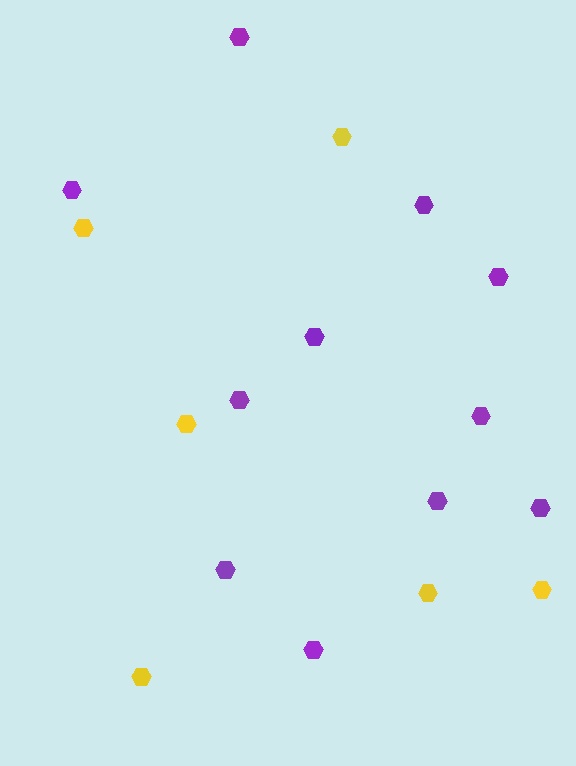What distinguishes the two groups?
There are 2 groups: one group of purple hexagons (11) and one group of yellow hexagons (6).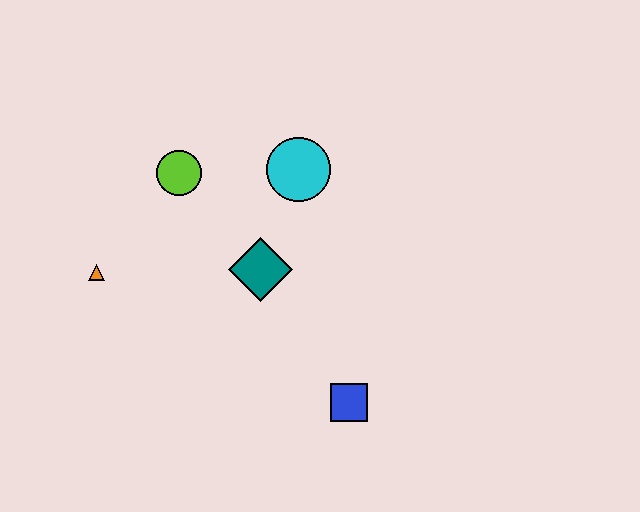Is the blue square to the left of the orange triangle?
No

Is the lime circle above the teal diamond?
Yes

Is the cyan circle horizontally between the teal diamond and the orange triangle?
No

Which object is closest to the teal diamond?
The cyan circle is closest to the teal diamond.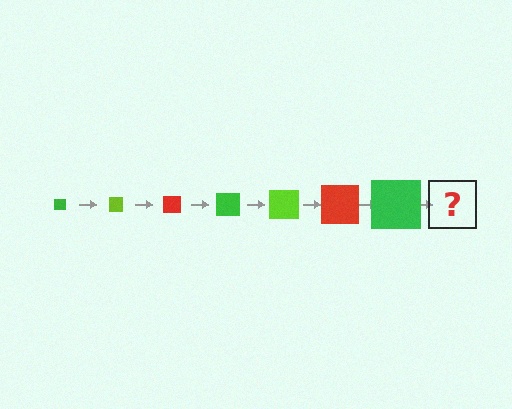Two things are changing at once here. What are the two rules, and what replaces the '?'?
The two rules are that the square grows larger each step and the color cycles through green, lime, and red. The '?' should be a lime square, larger than the previous one.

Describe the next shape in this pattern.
It should be a lime square, larger than the previous one.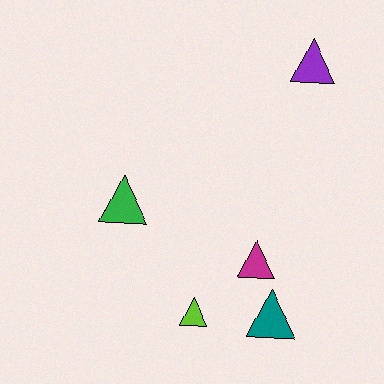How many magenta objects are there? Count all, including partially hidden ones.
There is 1 magenta object.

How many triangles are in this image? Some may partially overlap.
There are 5 triangles.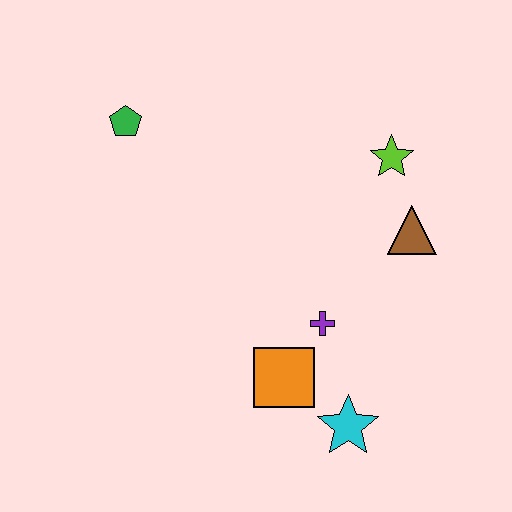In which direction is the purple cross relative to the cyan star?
The purple cross is above the cyan star.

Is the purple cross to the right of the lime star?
No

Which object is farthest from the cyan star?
The green pentagon is farthest from the cyan star.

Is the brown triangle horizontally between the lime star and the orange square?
No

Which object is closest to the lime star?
The brown triangle is closest to the lime star.